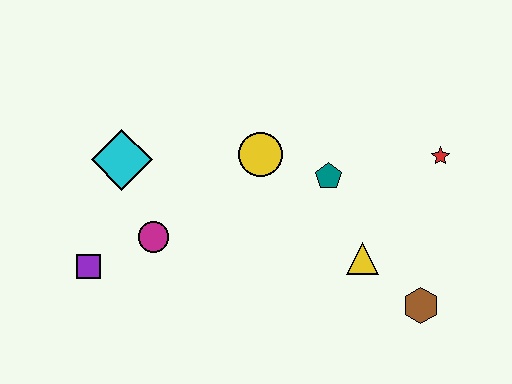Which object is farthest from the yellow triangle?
The purple square is farthest from the yellow triangle.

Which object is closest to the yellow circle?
The teal pentagon is closest to the yellow circle.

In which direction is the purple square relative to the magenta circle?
The purple square is to the left of the magenta circle.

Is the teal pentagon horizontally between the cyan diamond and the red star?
Yes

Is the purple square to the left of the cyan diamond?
Yes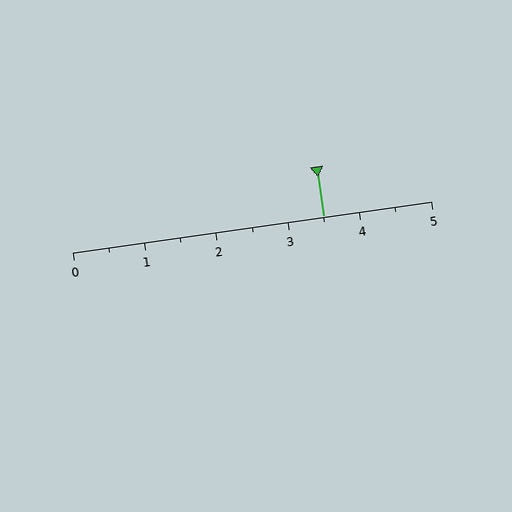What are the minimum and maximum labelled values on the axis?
The axis runs from 0 to 5.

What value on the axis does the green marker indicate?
The marker indicates approximately 3.5.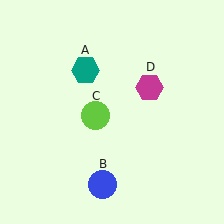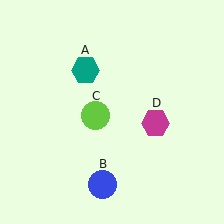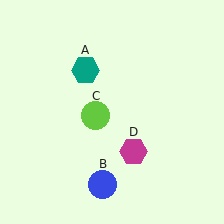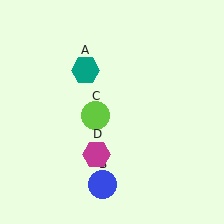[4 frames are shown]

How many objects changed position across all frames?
1 object changed position: magenta hexagon (object D).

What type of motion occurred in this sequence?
The magenta hexagon (object D) rotated clockwise around the center of the scene.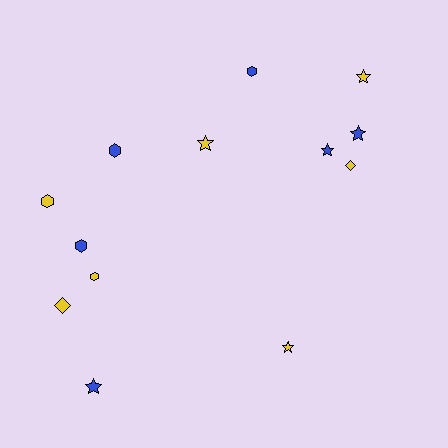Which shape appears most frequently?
Star, with 6 objects.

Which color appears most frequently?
Yellow, with 7 objects.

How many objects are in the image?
There are 13 objects.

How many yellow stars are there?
There are 3 yellow stars.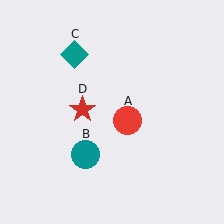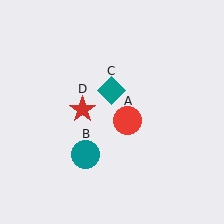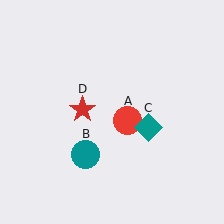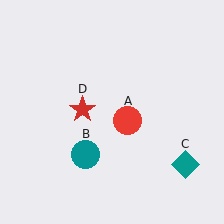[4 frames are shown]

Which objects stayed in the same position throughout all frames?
Red circle (object A) and teal circle (object B) and red star (object D) remained stationary.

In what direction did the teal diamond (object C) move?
The teal diamond (object C) moved down and to the right.